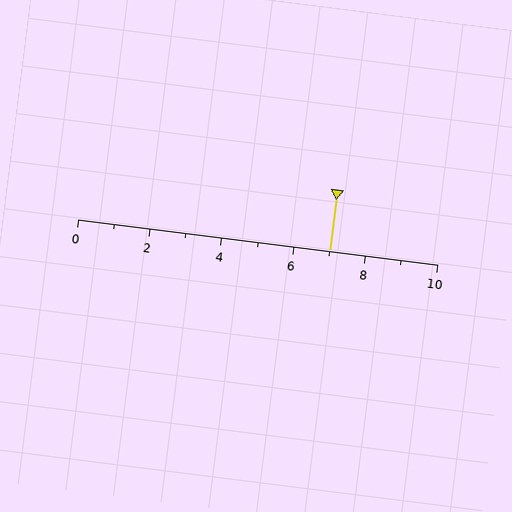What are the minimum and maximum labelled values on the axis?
The axis runs from 0 to 10.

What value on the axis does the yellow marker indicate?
The marker indicates approximately 7.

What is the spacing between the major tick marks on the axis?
The major ticks are spaced 2 apart.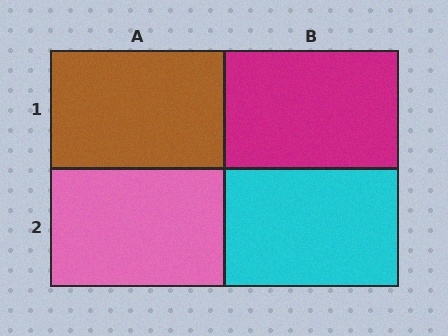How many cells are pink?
1 cell is pink.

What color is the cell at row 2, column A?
Pink.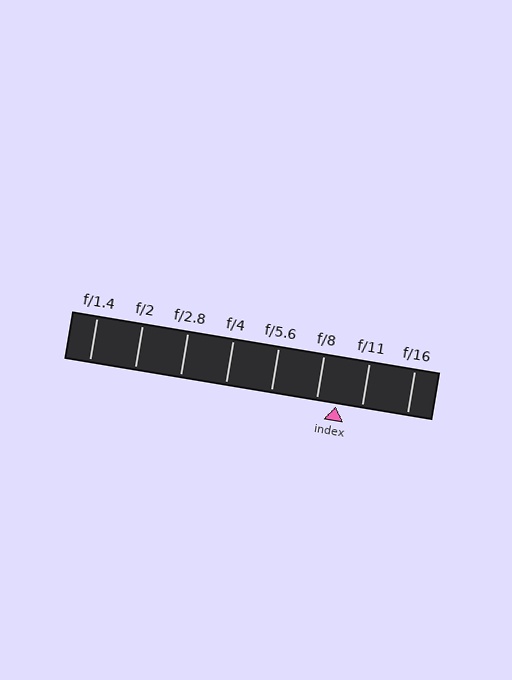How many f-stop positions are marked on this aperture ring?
There are 8 f-stop positions marked.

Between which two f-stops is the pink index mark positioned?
The index mark is between f/8 and f/11.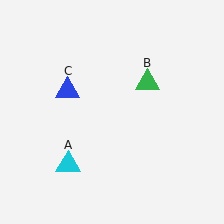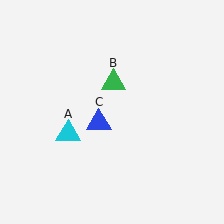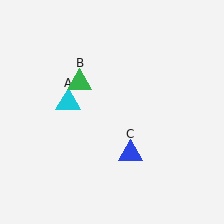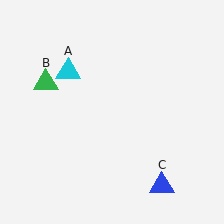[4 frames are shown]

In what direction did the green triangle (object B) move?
The green triangle (object B) moved left.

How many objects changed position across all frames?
3 objects changed position: cyan triangle (object A), green triangle (object B), blue triangle (object C).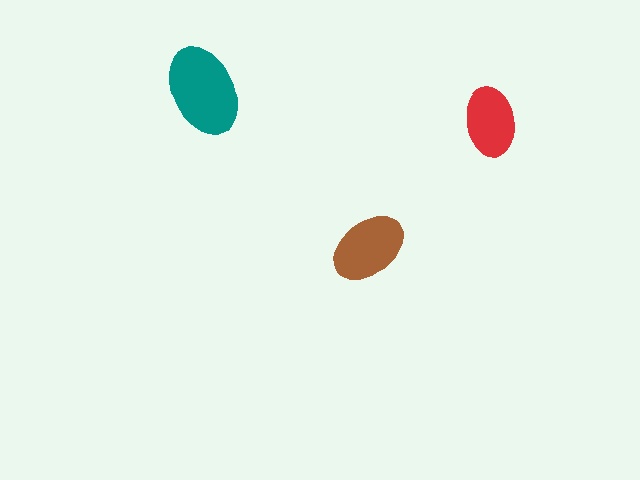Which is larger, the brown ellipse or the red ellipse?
The brown one.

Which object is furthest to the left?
The teal ellipse is leftmost.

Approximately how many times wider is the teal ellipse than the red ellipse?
About 1.5 times wider.